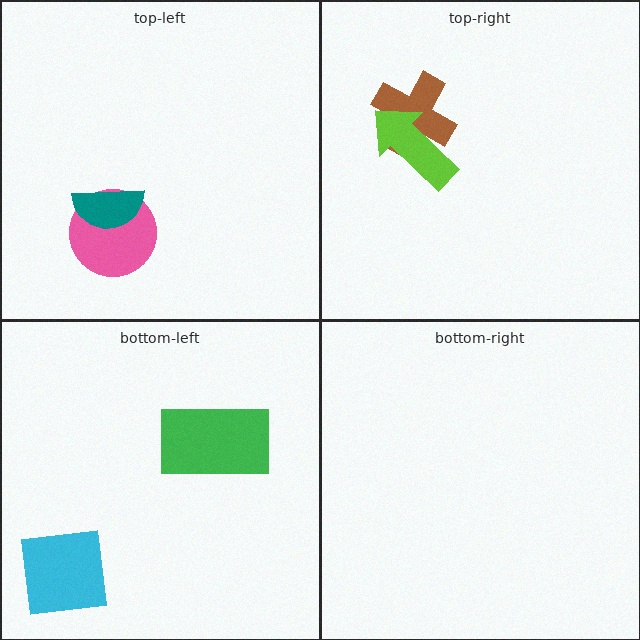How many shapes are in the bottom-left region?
2.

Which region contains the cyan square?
The bottom-left region.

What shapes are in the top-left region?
The pink circle, the teal semicircle.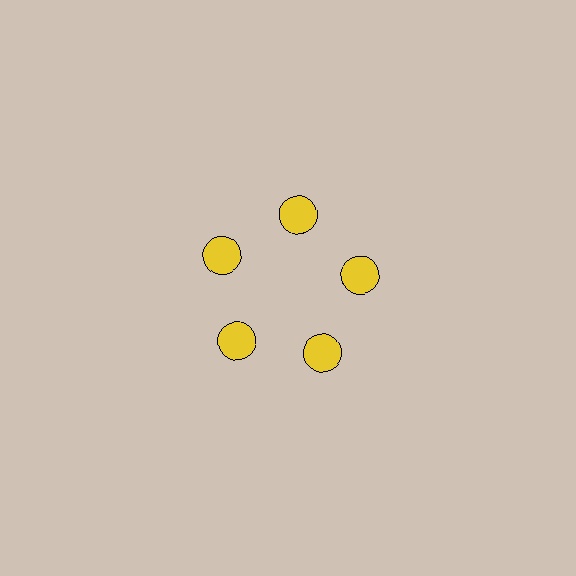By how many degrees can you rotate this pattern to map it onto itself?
The pattern maps onto itself every 72 degrees of rotation.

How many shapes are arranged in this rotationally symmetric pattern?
There are 5 shapes, arranged in 5 groups of 1.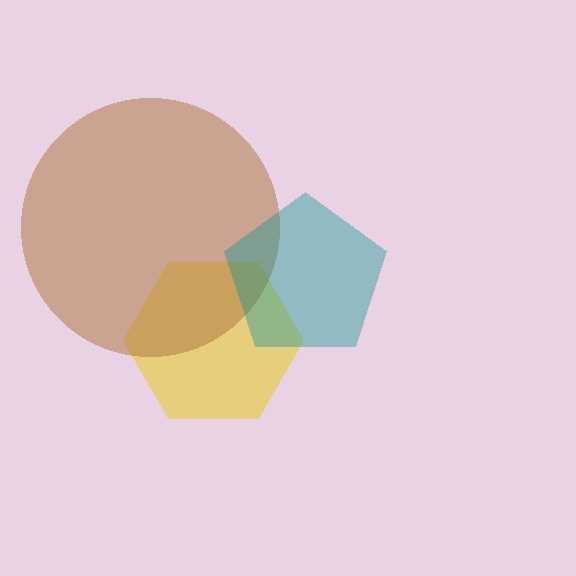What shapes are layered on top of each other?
The layered shapes are: a yellow hexagon, a brown circle, a teal pentagon.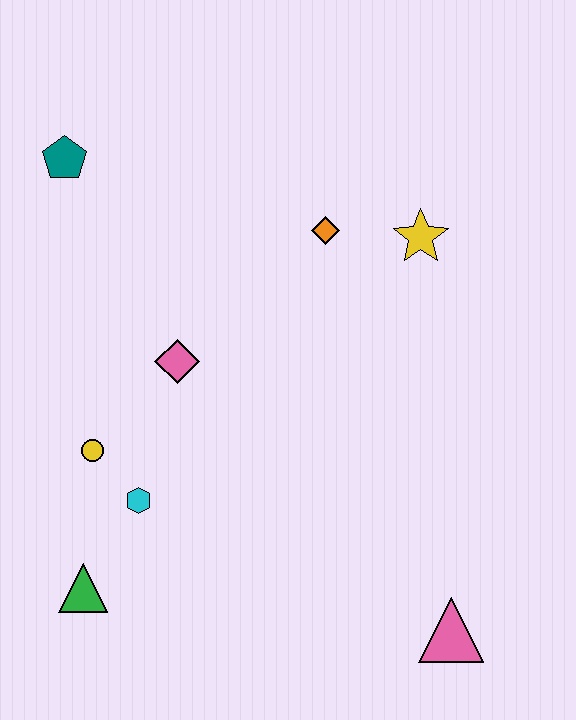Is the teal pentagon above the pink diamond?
Yes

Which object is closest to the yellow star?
The orange diamond is closest to the yellow star.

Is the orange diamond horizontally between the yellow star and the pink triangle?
No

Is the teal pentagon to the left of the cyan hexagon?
Yes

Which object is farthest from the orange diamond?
The green triangle is farthest from the orange diamond.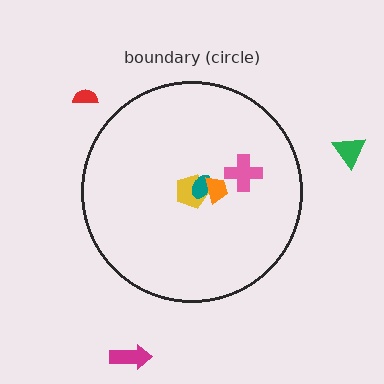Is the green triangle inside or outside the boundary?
Outside.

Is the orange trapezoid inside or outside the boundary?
Inside.